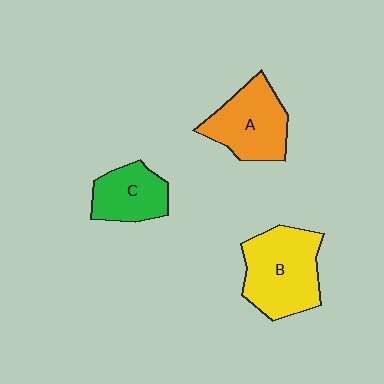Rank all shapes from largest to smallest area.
From largest to smallest: B (yellow), A (orange), C (green).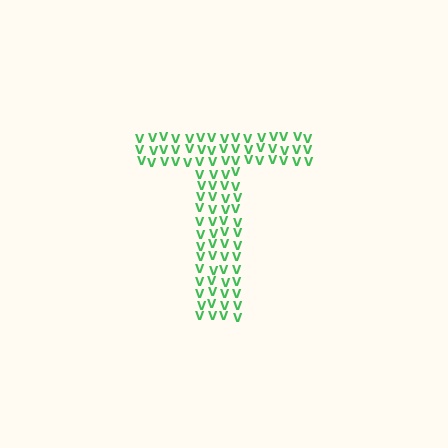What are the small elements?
The small elements are letter V's.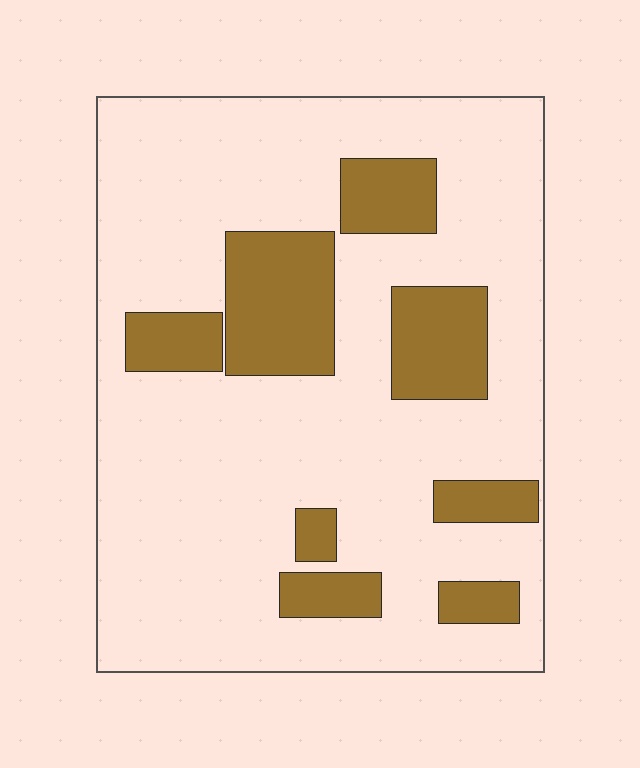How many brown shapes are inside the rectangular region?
8.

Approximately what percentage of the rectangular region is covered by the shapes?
Approximately 20%.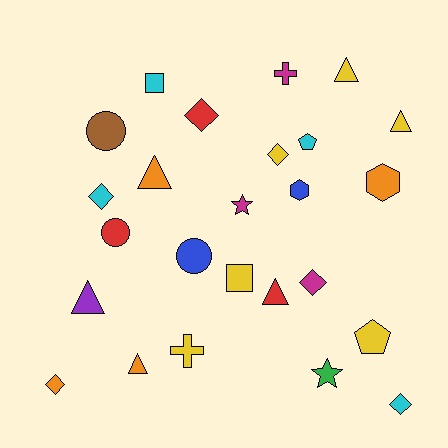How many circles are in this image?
There are 3 circles.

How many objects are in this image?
There are 25 objects.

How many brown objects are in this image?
There is 1 brown object.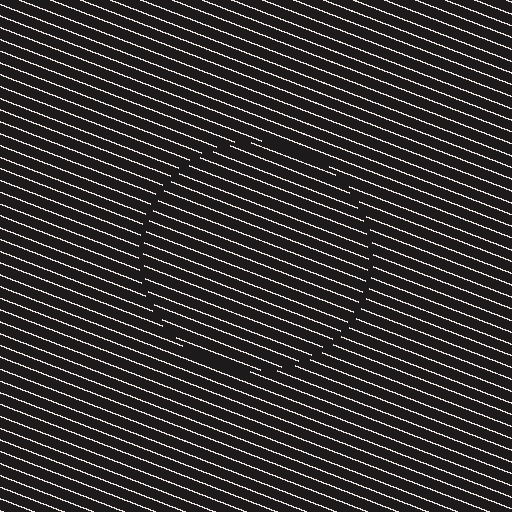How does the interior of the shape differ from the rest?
The interior of the shape contains the same grating, shifted by half a period — the contour is defined by the phase discontinuity where line-ends from the inner and outer gratings abut.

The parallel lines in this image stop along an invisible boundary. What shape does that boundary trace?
An illusory circle. The interior of the shape contains the same grating, shifted by half a period — the contour is defined by the phase discontinuity where line-ends from the inner and outer gratings abut.